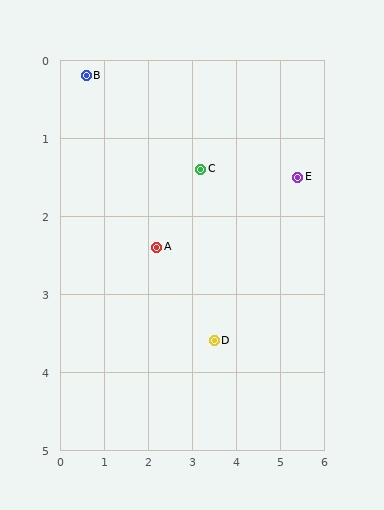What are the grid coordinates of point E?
Point E is at approximately (5.4, 1.5).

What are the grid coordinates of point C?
Point C is at approximately (3.2, 1.4).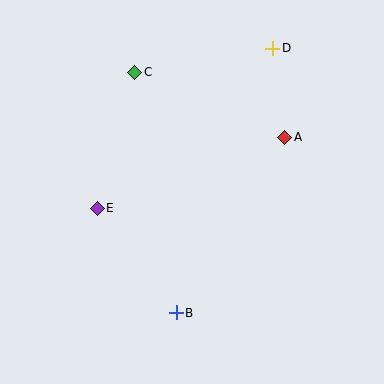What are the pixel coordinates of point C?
Point C is at (135, 72).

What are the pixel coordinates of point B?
Point B is at (176, 313).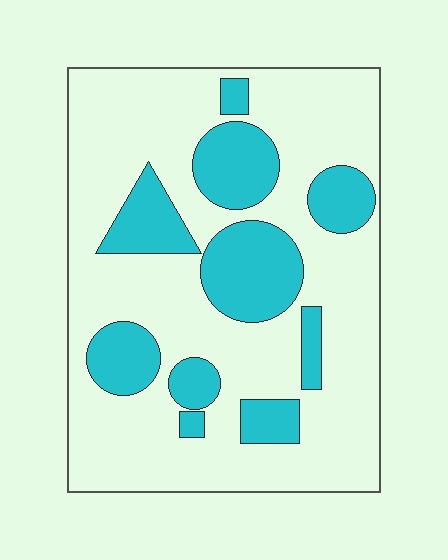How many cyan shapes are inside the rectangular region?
10.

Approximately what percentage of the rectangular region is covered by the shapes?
Approximately 25%.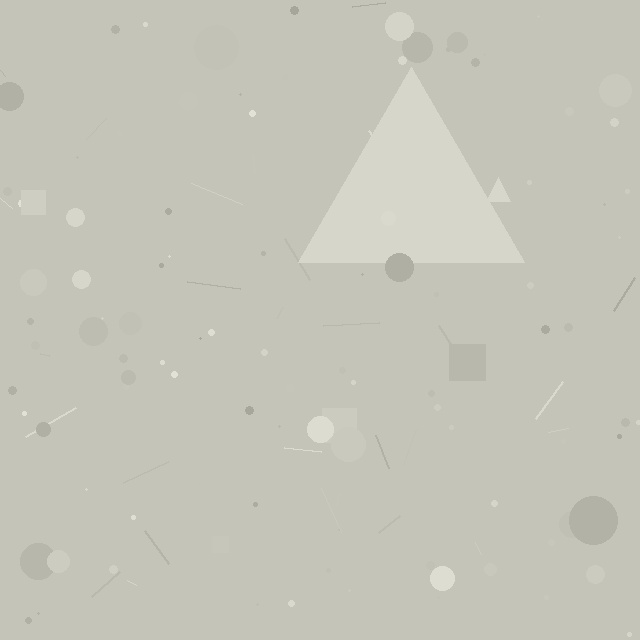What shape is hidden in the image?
A triangle is hidden in the image.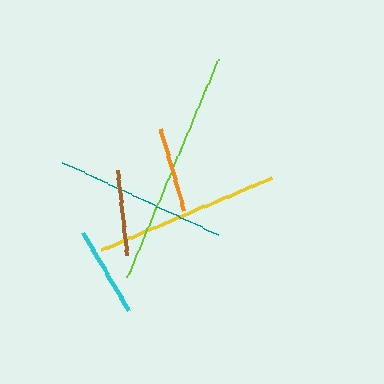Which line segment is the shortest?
The orange line is the shortest at approximately 86 pixels.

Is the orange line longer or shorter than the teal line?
The teal line is longer than the orange line.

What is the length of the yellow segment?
The yellow segment is approximately 185 pixels long.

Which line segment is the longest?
The lime line is the longest at approximately 237 pixels.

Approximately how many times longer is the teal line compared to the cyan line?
The teal line is approximately 1.9 times the length of the cyan line.